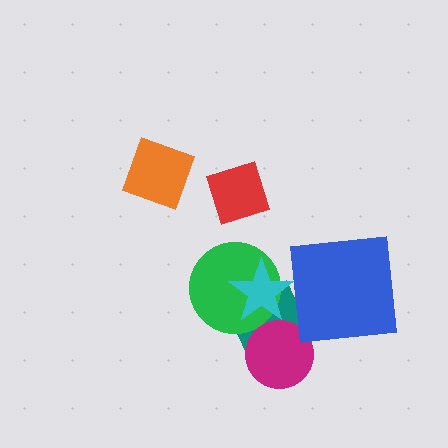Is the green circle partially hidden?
Yes, it is partially covered by another shape.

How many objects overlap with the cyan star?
2 objects overlap with the cyan star.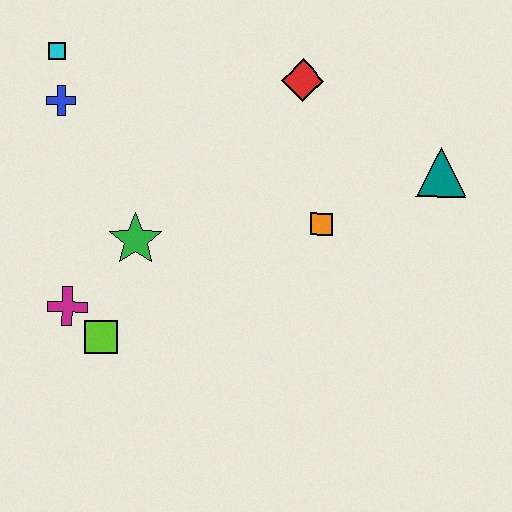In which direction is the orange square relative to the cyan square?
The orange square is to the right of the cyan square.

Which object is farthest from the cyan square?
The teal triangle is farthest from the cyan square.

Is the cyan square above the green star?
Yes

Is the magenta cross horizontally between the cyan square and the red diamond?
Yes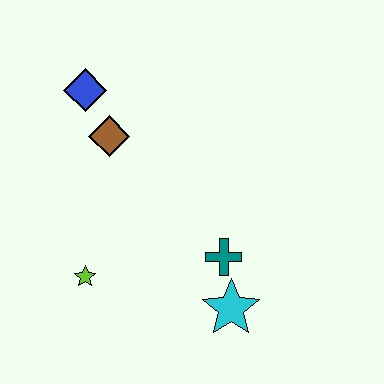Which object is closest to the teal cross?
The cyan star is closest to the teal cross.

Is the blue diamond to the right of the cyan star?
No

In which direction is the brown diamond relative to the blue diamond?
The brown diamond is below the blue diamond.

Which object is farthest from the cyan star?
The blue diamond is farthest from the cyan star.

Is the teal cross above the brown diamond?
No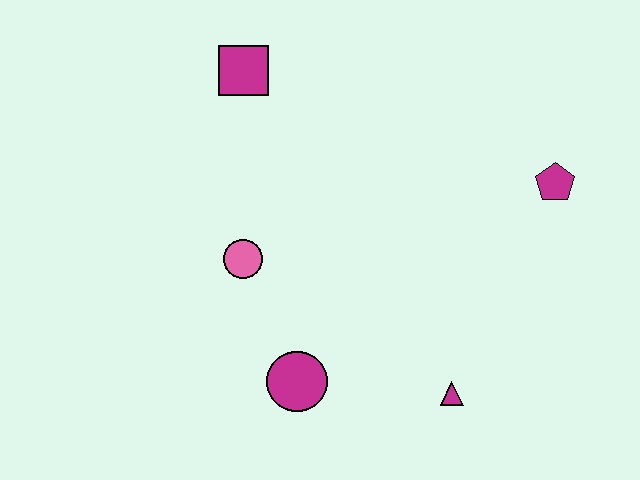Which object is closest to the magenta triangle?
The magenta circle is closest to the magenta triangle.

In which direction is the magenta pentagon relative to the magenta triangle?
The magenta pentagon is above the magenta triangle.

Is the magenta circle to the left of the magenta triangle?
Yes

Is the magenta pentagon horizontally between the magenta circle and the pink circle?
No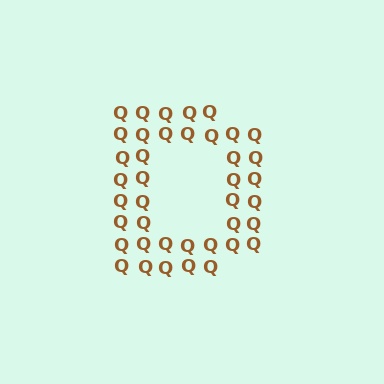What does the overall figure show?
The overall figure shows the letter D.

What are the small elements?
The small elements are letter Q's.